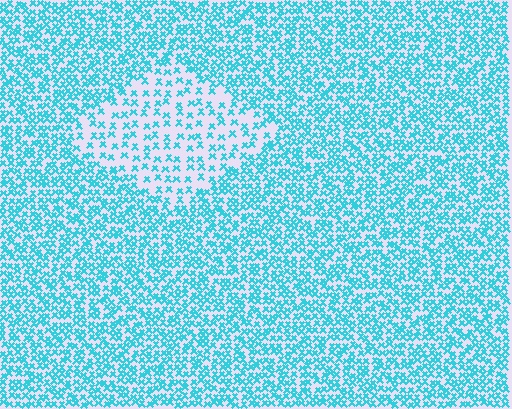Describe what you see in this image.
The image contains small cyan elements arranged at two different densities. A diamond-shaped region is visible where the elements are less densely packed than the surrounding area.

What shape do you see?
I see a diamond.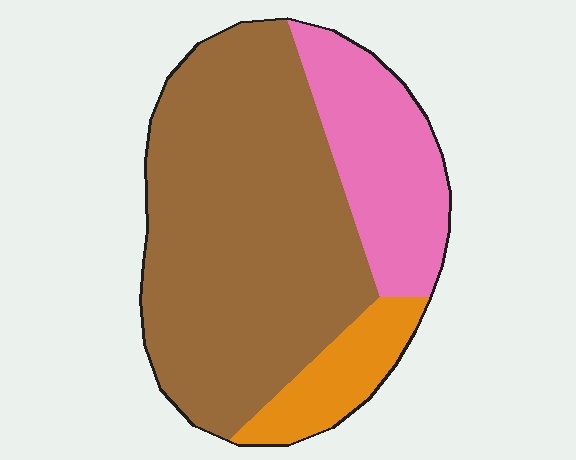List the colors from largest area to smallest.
From largest to smallest: brown, pink, orange.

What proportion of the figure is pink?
Pink covers about 25% of the figure.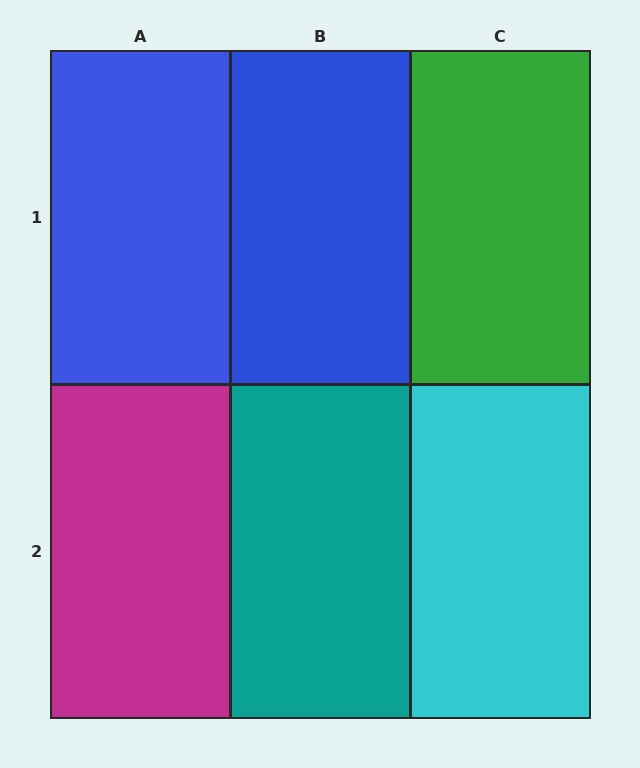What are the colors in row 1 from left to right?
Blue, blue, green.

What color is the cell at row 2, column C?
Cyan.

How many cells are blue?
2 cells are blue.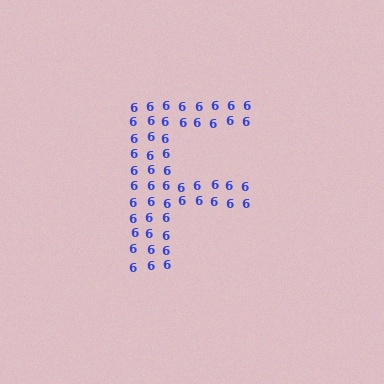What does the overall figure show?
The overall figure shows the letter F.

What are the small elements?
The small elements are digit 6's.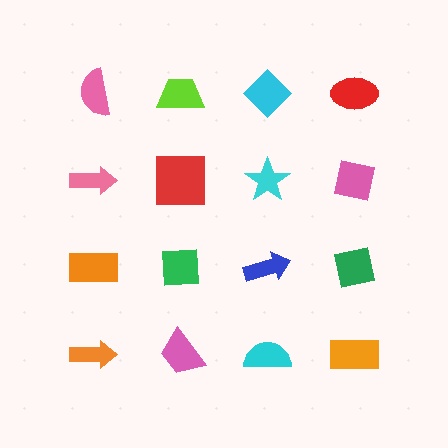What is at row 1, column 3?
A cyan diamond.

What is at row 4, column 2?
A pink trapezoid.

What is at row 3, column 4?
A green square.